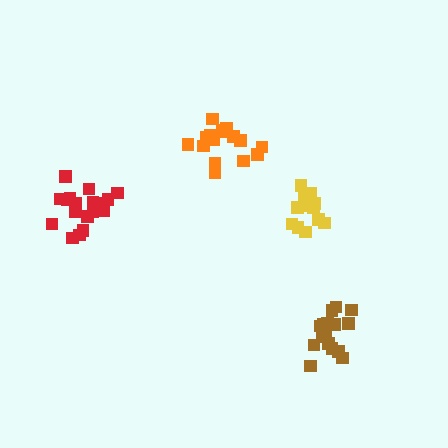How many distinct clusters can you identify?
There are 4 distinct clusters.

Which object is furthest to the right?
The brown cluster is rightmost.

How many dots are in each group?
Group 1: 16 dots, Group 2: 19 dots, Group 3: 17 dots, Group 4: 17 dots (69 total).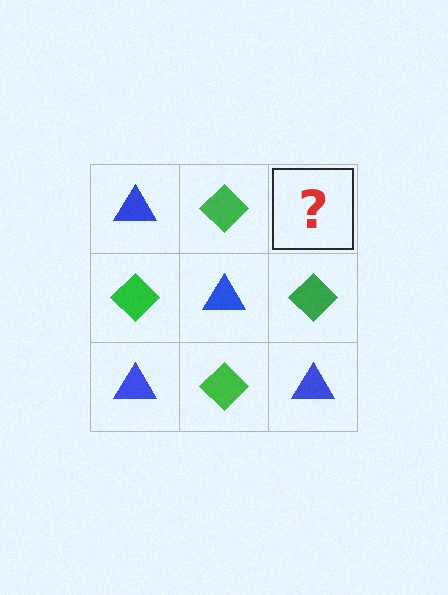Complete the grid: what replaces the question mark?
The question mark should be replaced with a blue triangle.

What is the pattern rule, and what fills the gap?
The rule is that it alternates blue triangle and green diamond in a checkerboard pattern. The gap should be filled with a blue triangle.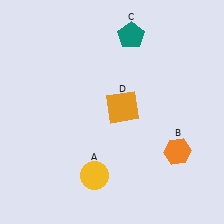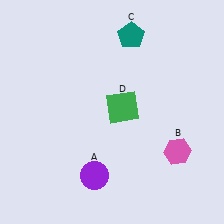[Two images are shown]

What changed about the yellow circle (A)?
In Image 1, A is yellow. In Image 2, it changed to purple.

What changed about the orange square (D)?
In Image 1, D is orange. In Image 2, it changed to green.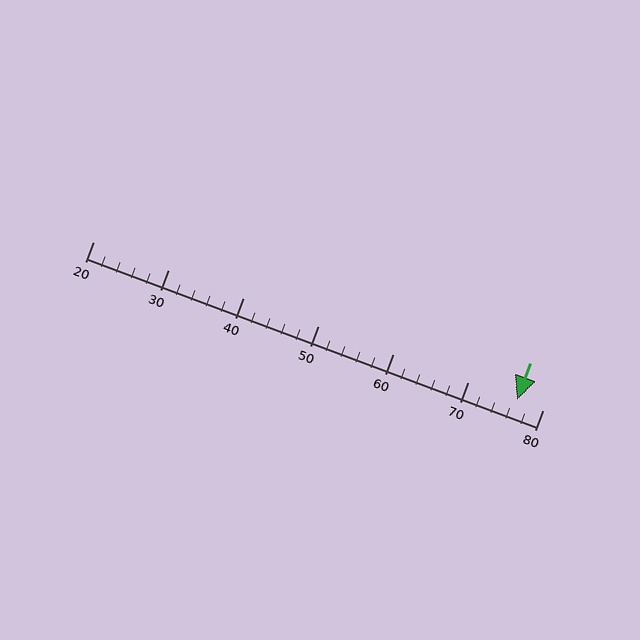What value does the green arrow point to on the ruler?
The green arrow points to approximately 77.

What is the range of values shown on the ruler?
The ruler shows values from 20 to 80.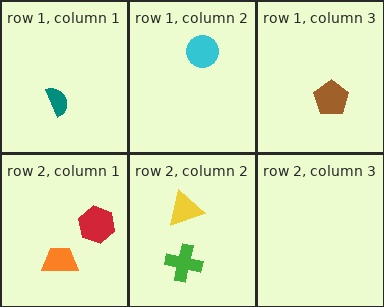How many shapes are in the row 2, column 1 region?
2.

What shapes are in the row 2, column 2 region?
The green cross, the yellow triangle.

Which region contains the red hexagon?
The row 2, column 1 region.